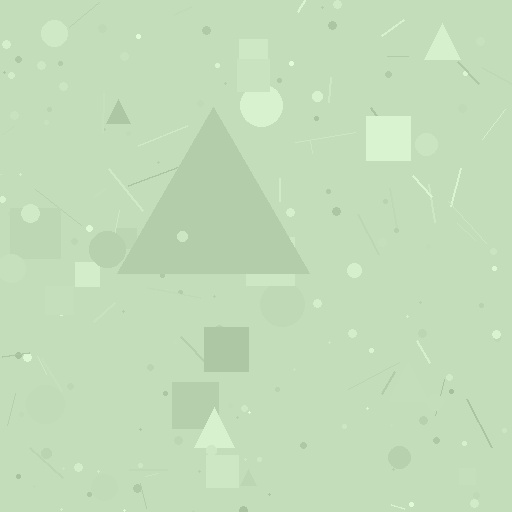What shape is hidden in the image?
A triangle is hidden in the image.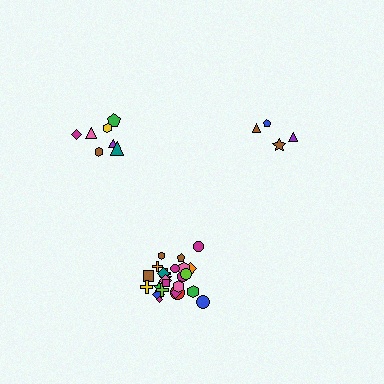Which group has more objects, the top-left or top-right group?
The top-left group.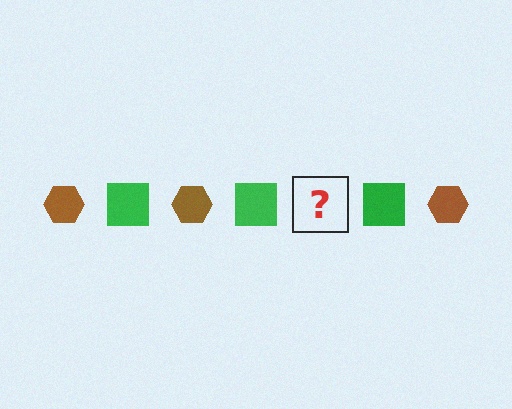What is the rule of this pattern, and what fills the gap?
The rule is that the pattern alternates between brown hexagon and green square. The gap should be filled with a brown hexagon.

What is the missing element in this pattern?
The missing element is a brown hexagon.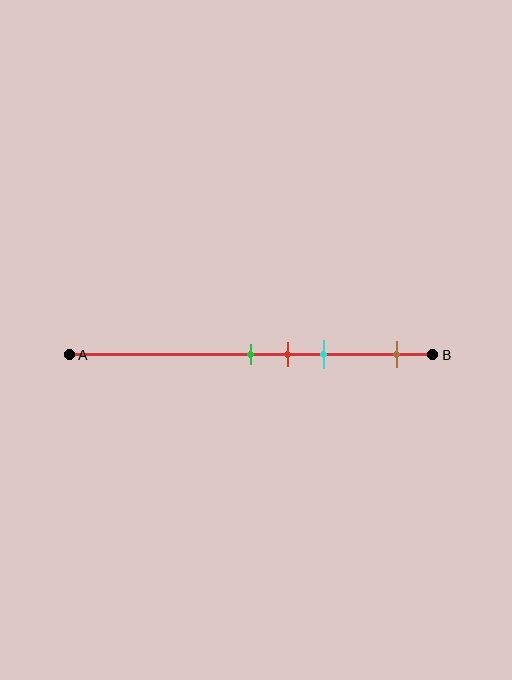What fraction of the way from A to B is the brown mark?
The brown mark is approximately 90% (0.9) of the way from A to B.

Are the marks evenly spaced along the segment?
No, the marks are not evenly spaced.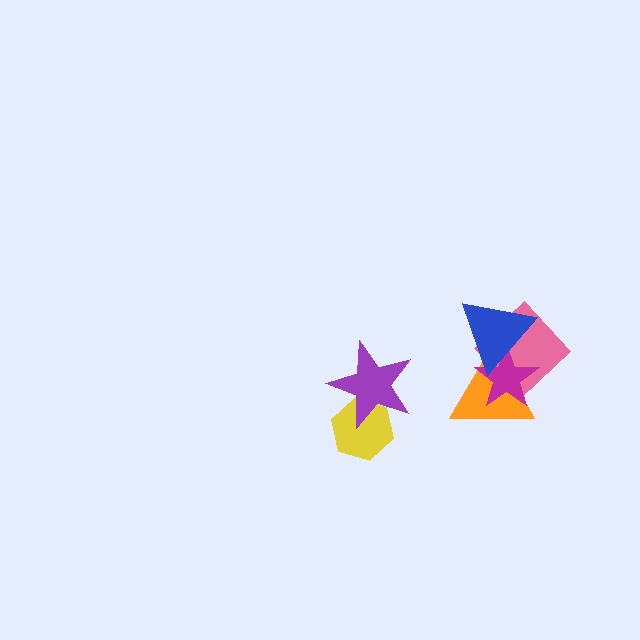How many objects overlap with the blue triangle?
3 objects overlap with the blue triangle.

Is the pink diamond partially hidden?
Yes, it is partially covered by another shape.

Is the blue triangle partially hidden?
No, no other shape covers it.